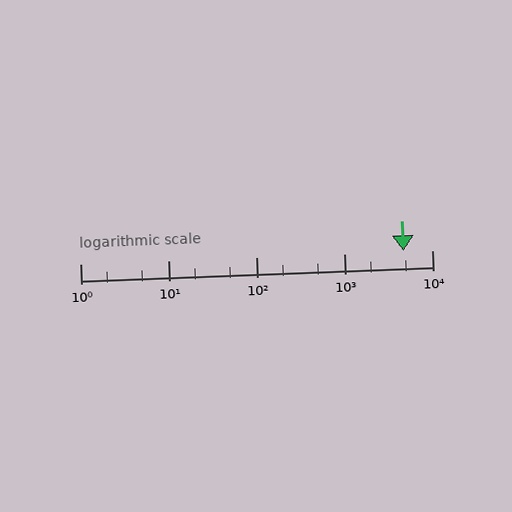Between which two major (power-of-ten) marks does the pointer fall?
The pointer is between 1000 and 10000.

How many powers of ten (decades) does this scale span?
The scale spans 4 decades, from 1 to 10000.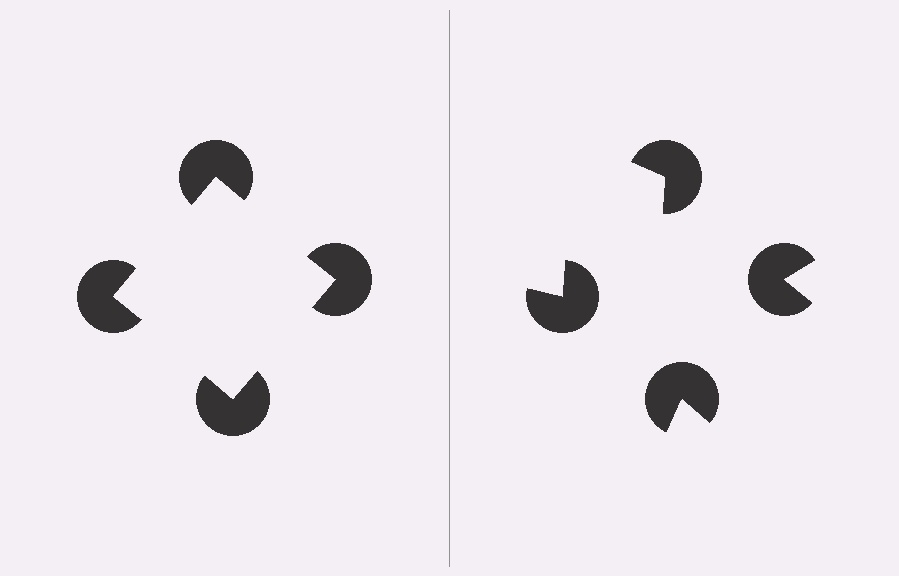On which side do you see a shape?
An illusory square appears on the left side. On the right side the wedge cuts are rotated, so no coherent shape forms.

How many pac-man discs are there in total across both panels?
8 — 4 on each side.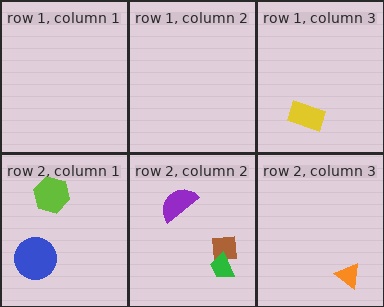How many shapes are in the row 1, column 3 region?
1.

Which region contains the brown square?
The row 2, column 2 region.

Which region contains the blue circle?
The row 2, column 1 region.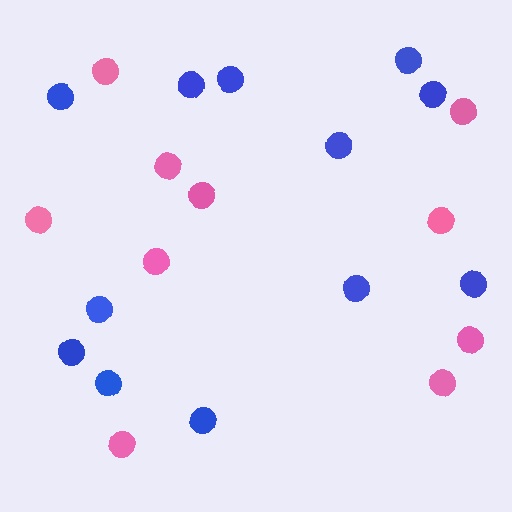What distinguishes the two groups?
There are 2 groups: one group of pink circles (10) and one group of blue circles (12).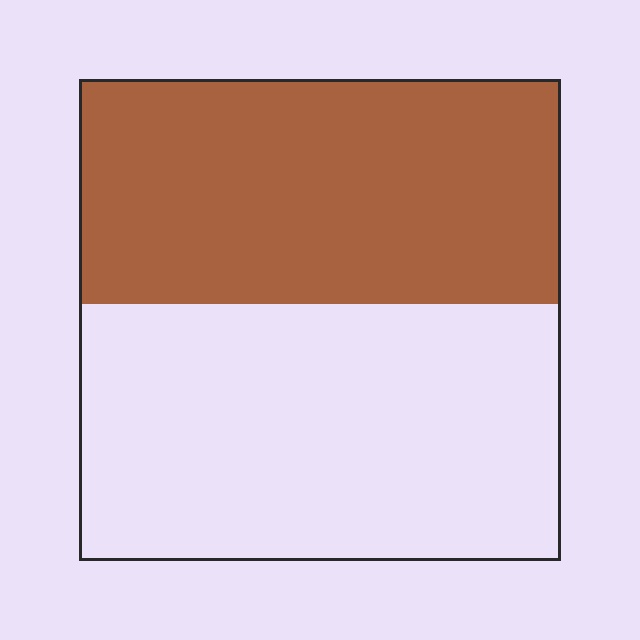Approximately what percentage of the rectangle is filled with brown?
Approximately 45%.